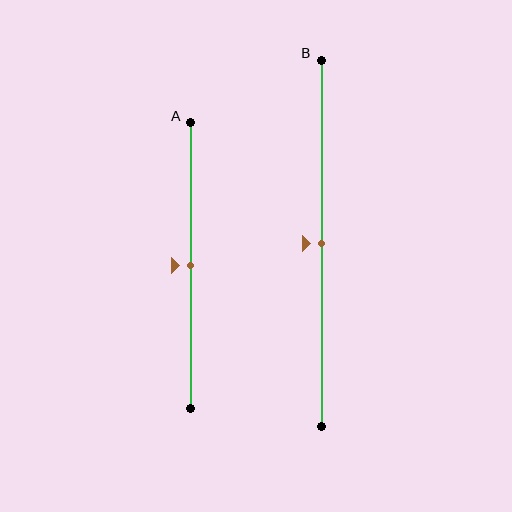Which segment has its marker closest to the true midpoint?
Segment A has its marker closest to the true midpoint.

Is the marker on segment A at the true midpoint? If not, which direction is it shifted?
Yes, the marker on segment A is at the true midpoint.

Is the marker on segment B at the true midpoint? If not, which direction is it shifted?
Yes, the marker on segment B is at the true midpoint.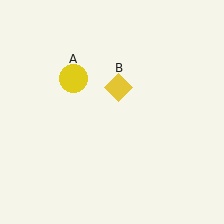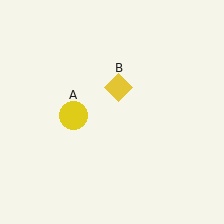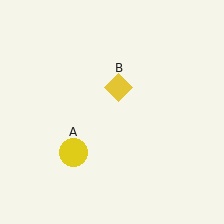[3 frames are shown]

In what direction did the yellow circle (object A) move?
The yellow circle (object A) moved down.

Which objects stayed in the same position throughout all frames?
Yellow diamond (object B) remained stationary.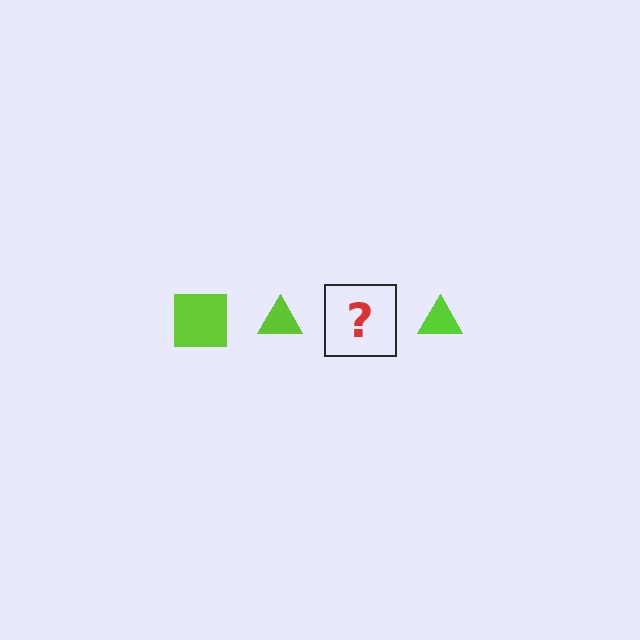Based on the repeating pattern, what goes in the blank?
The blank should be a lime square.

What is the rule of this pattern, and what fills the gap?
The rule is that the pattern cycles through square, triangle shapes in lime. The gap should be filled with a lime square.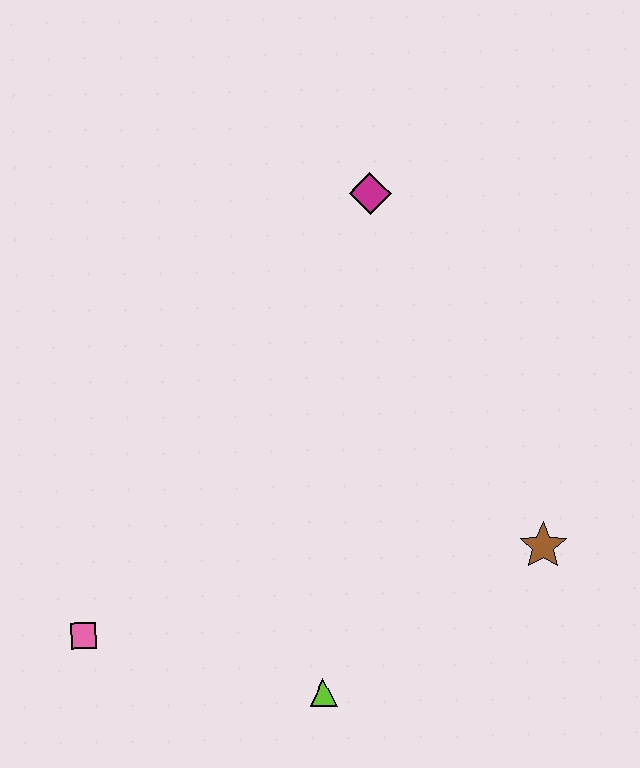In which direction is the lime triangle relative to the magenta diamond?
The lime triangle is below the magenta diamond.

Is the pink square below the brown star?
Yes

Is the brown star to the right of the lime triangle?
Yes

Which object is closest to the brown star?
The lime triangle is closest to the brown star.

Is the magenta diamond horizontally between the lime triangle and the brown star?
Yes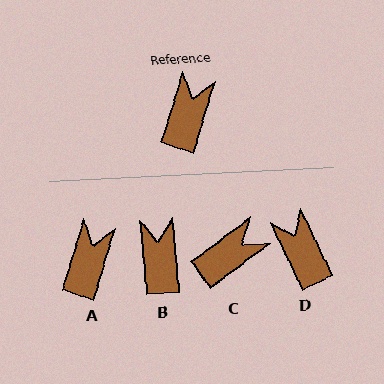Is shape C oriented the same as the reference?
No, it is off by about 37 degrees.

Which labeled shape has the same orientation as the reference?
A.